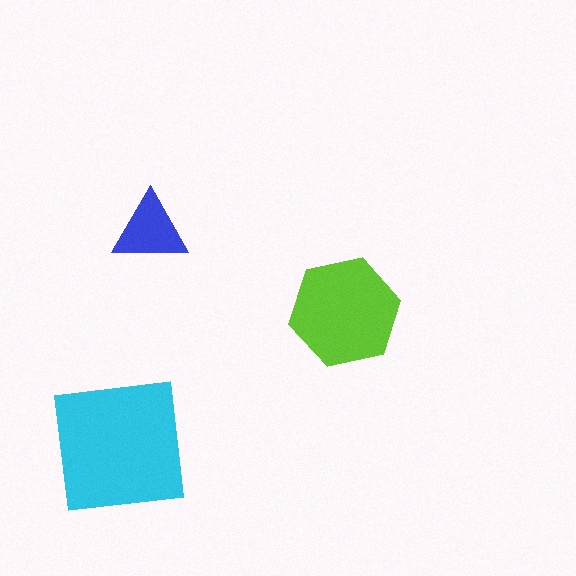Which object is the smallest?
The blue triangle.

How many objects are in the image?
There are 3 objects in the image.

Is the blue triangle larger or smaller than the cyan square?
Smaller.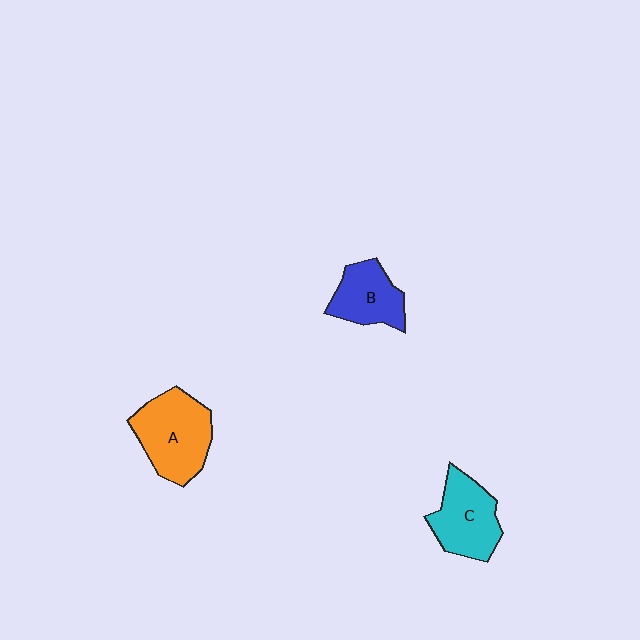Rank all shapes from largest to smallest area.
From largest to smallest: A (orange), C (cyan), B (blue).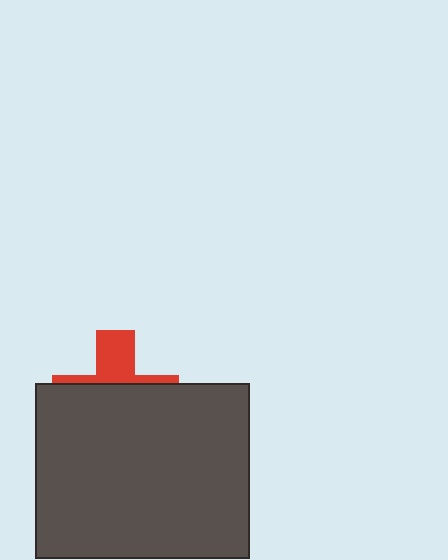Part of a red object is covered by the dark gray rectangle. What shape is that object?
It is a cross.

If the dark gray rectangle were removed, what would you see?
You would see the complete red cross.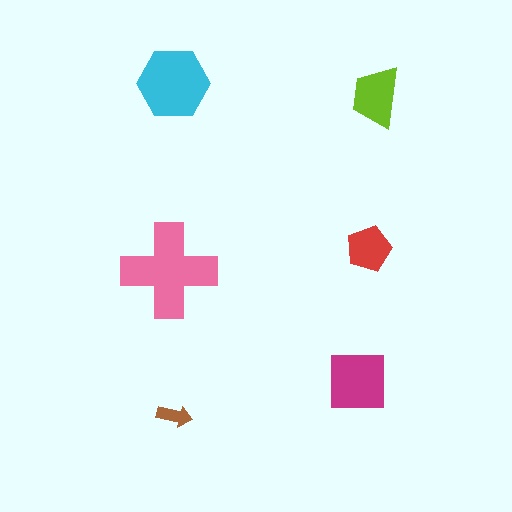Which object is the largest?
The pink cross.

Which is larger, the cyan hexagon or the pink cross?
The pink cross.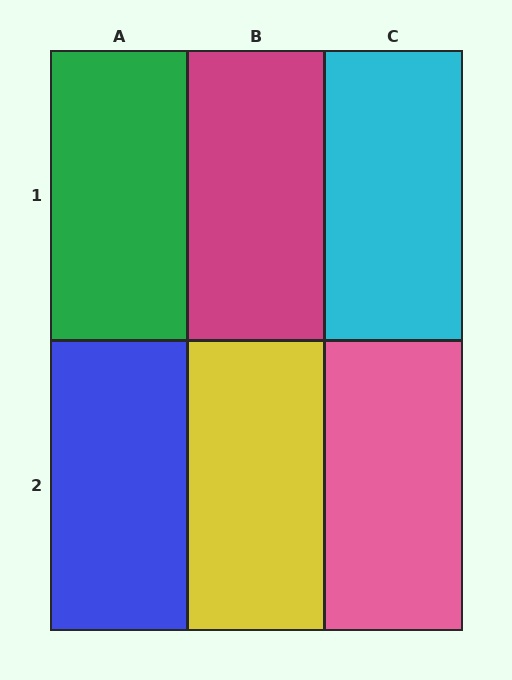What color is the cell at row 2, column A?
Blue.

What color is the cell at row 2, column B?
Yellow.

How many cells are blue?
1 cell is blue.